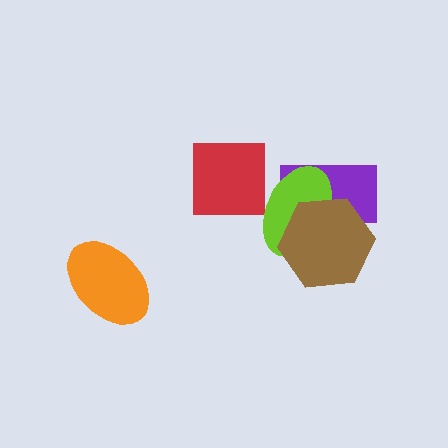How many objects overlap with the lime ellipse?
2 objects overlap with the lime ellipse.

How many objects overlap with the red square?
0 objects overlap with the red square.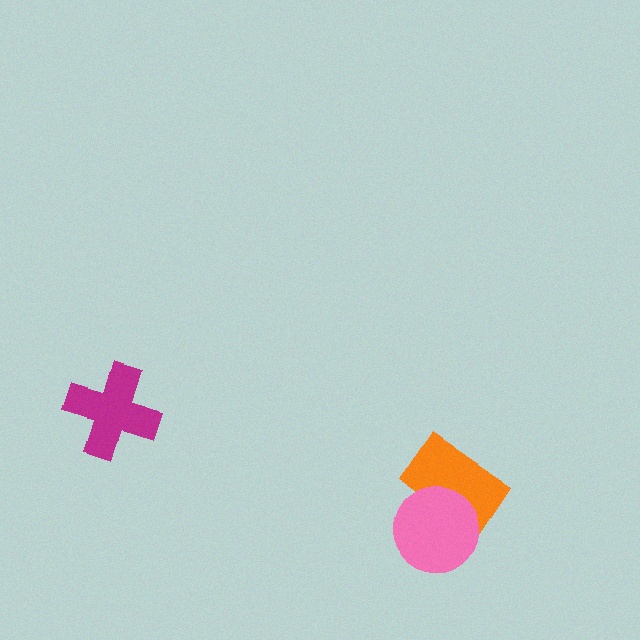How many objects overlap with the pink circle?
1 object overlaps with the pink circle.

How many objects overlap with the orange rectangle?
1 object overlaps with the orange rectangle.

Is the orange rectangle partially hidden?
Yes, it is partially covered by another shape.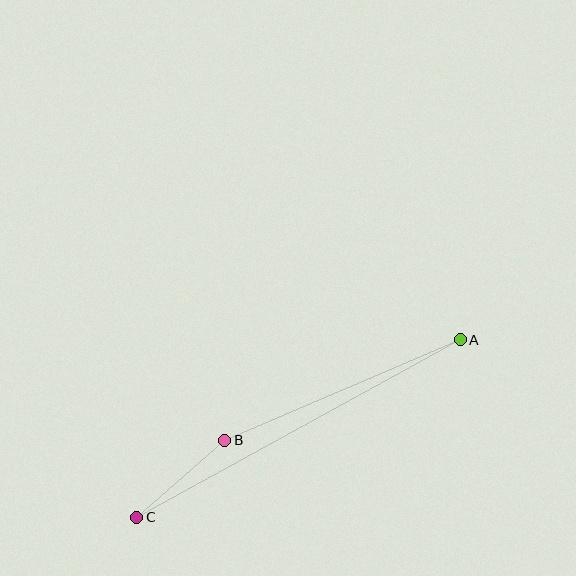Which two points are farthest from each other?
Points A and C are farthest from each other.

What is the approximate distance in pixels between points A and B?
The distance between A and B is approximately 256 pixels.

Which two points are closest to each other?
Points B and C are closest to each other.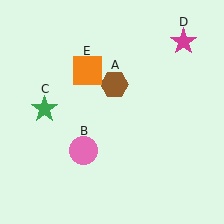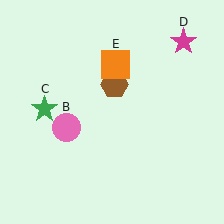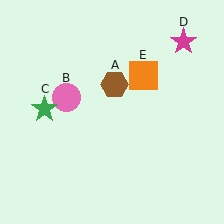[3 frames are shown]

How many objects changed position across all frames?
2 objects changed position: pink circle (object B), orange square (object E).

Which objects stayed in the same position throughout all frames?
Brown hexagon (object A) and green star (object C) and magenta star (object D) remained stationary.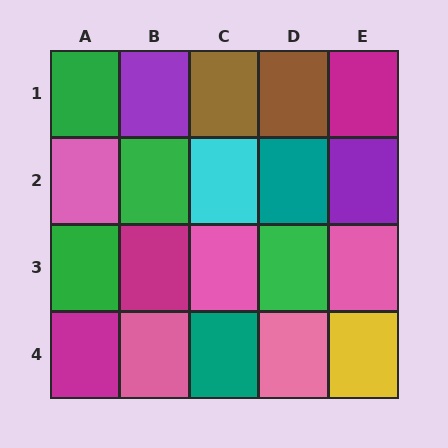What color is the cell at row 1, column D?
Brown.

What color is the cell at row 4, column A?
Magenta.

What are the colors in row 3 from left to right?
Green, magenta, pink, green, pink.